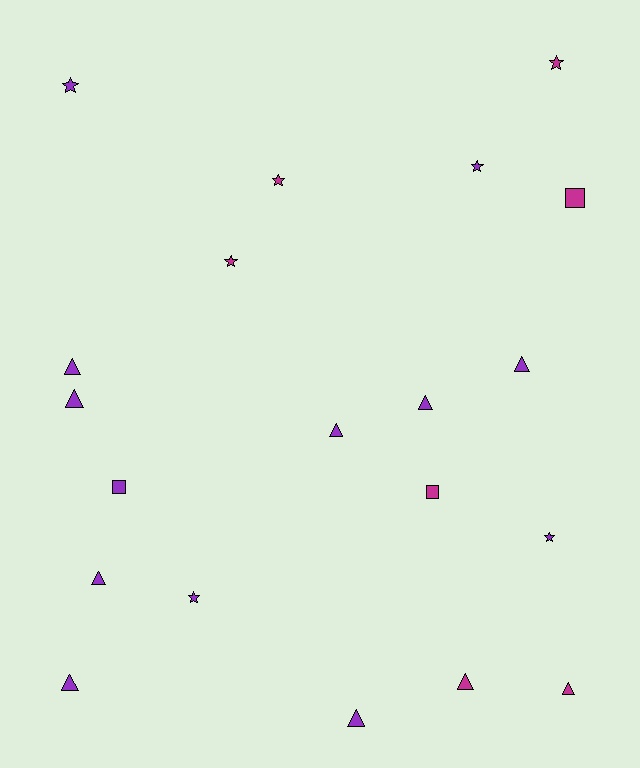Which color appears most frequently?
Purple, with 13 objects.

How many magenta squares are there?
There are 2 magenta squares.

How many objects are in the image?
There are 20 objects.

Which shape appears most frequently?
Triangle, with 10 objects.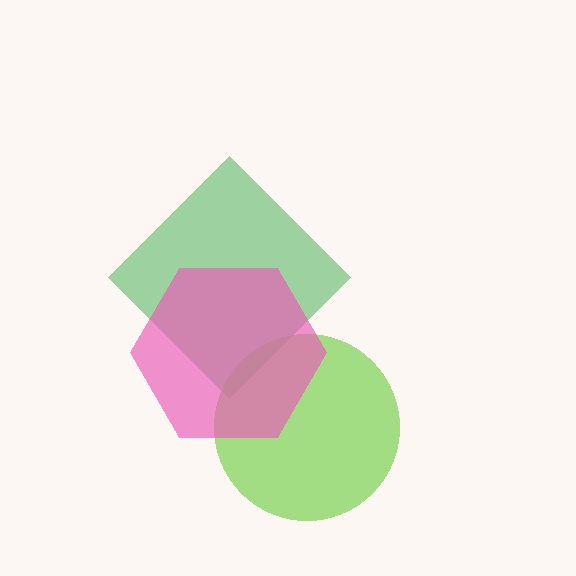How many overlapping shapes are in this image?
There are 3 overlapping shapes in the image.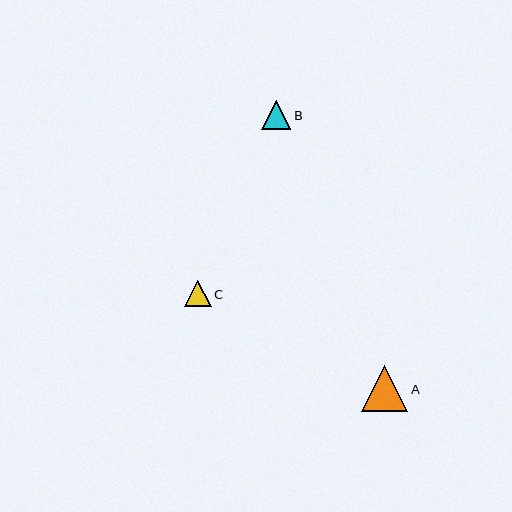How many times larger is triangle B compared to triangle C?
Triangle B is approximately 1.1 times the size of triangle C.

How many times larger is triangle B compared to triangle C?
Triangle B is approximately 1.1 times the size of triangle C.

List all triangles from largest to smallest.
From largest to smallest: A, B, C.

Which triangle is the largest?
Triangle A is the largest with a size of approximately 46 pixels.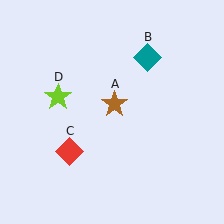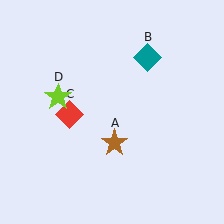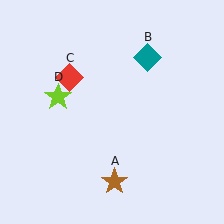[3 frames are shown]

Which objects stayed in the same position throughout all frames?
Teal diamond (object B) and lime star (object D) remained stationary.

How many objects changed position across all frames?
2 objects changed position: brown star (object A), red diamond (object C).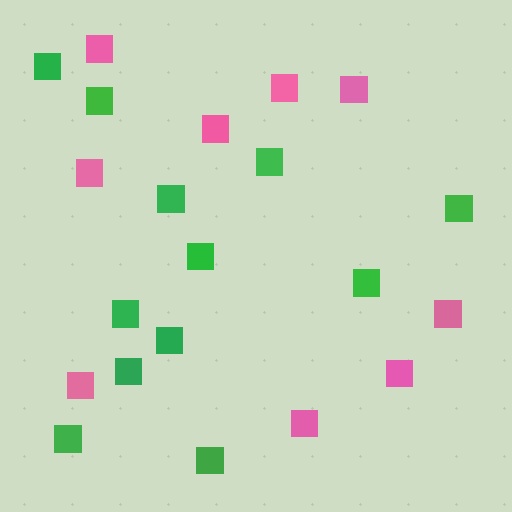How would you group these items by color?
There are 2 groups: one group of green squares (12) and one group of pink squares (9).